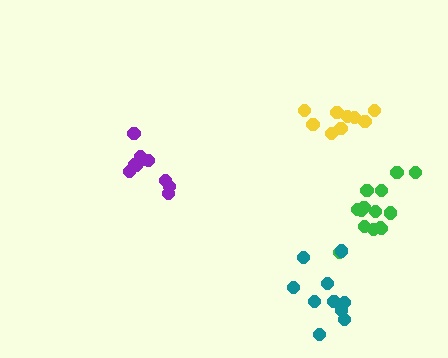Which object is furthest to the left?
The purple cluster is leftmost.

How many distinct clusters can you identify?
There are 4 distinct clusters.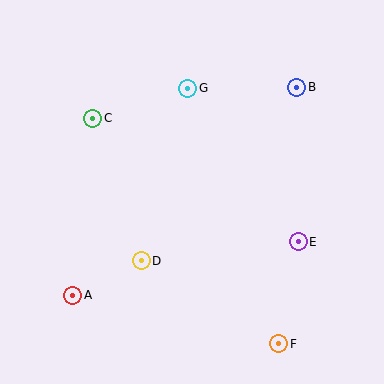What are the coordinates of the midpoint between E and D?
The midpoint between E and D is at (220, 251).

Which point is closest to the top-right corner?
Point B is closest to the top-right corner.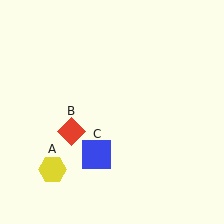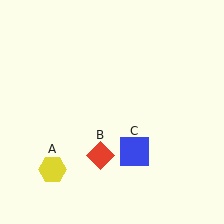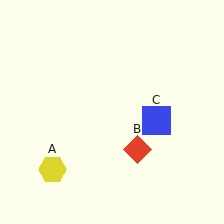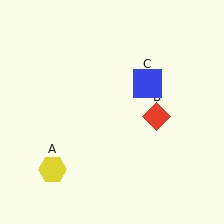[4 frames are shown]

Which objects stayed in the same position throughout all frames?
Yellow hexagon (object A) remained stationary.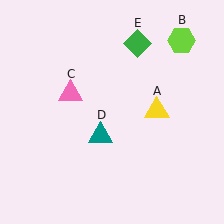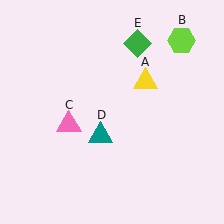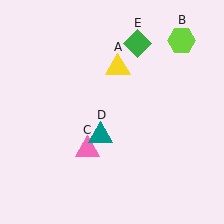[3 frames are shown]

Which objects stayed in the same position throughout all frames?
Lime hexagon (object B) and teal triangle (object D) and green diamond (object E) remained stationary.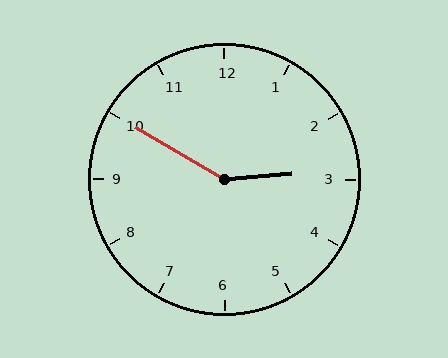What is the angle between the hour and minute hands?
Approximately 145 degrees.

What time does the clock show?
2:50.